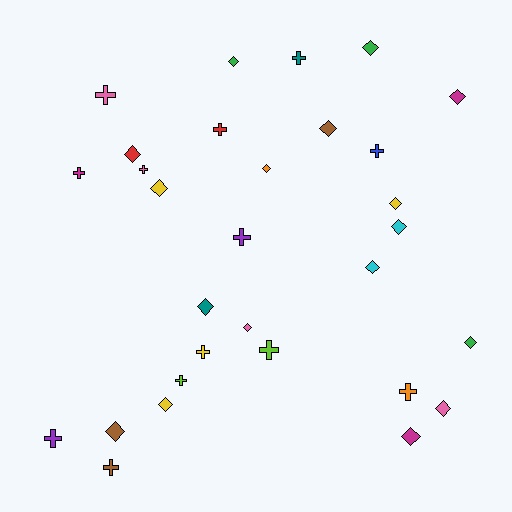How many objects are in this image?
There are 30 objects.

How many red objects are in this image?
There are 2 red objects.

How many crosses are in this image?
There are 13 crosses.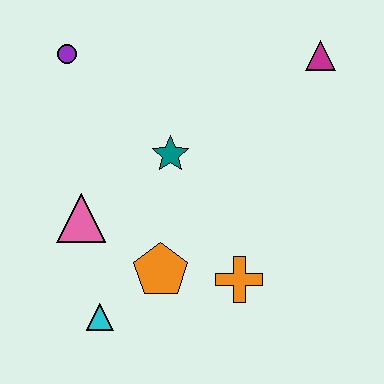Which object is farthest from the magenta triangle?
The cyan triangle is farthest from the magenta triangle.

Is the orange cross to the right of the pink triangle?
Yes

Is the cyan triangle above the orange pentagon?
No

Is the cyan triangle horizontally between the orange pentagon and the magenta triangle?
No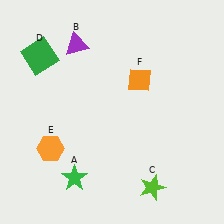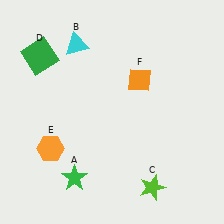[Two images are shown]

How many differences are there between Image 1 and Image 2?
There is 1 difference between the two images.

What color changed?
The triangle (B) changed from purple in Image 1 to cyan in Image 2.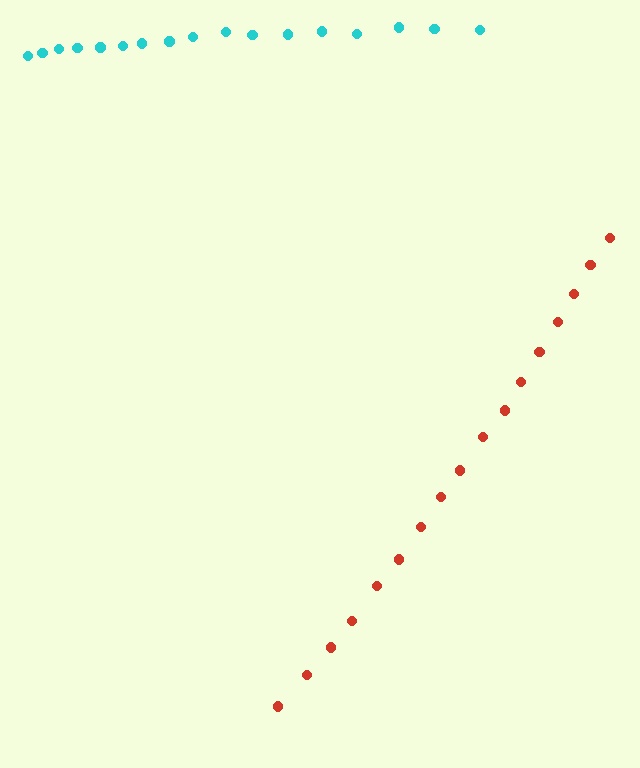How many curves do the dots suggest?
There are 2 distinct paths.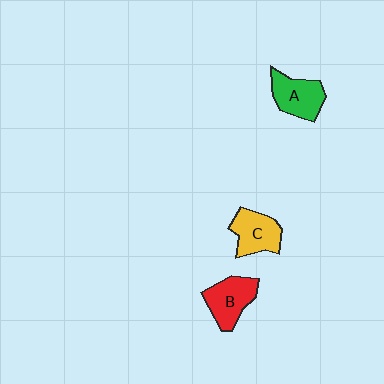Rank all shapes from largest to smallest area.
From largest to smallest: B (red), A (green), C (yellow).